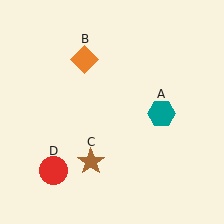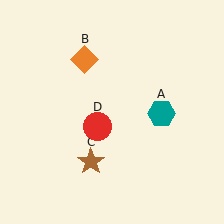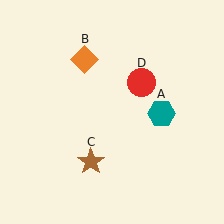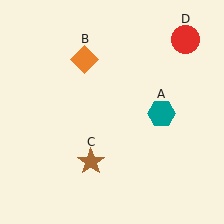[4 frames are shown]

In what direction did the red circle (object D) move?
The red circle (object D) moved up and to the right.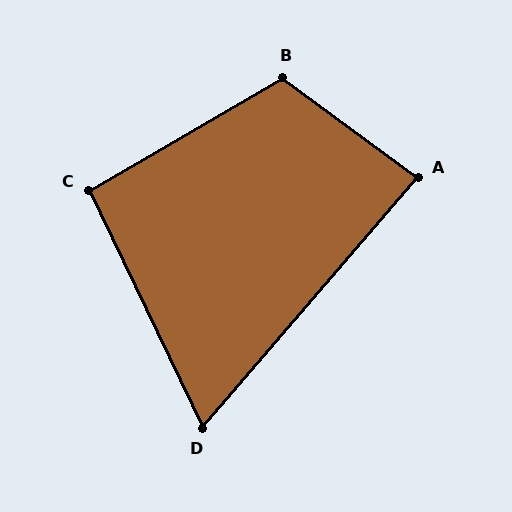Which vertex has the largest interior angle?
B, at approximately 114 degrees.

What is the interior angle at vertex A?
Approximately 86 degrees (approximately right).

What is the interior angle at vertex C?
Approximately 94 degrees (approximately right).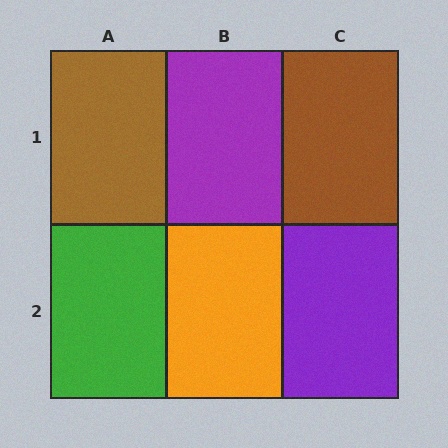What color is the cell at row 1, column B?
Purple.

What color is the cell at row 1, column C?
Brown.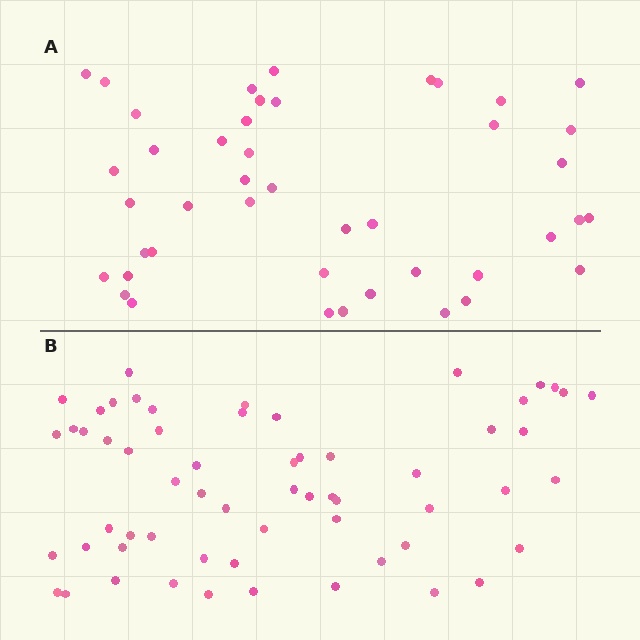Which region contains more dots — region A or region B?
Region B (the bottom region) has more dots.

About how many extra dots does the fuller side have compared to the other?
Region B has approximately 15 more dots than region A.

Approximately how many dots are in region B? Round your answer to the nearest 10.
About 60 dots.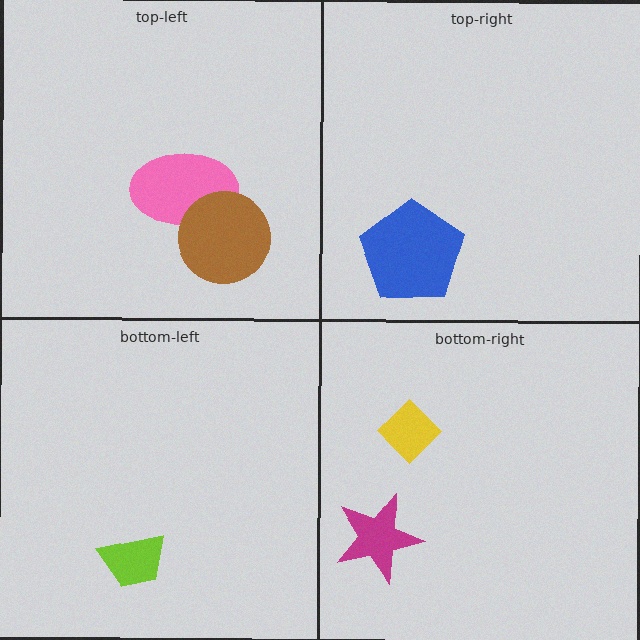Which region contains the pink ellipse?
The top-left region.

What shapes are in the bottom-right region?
The magenta star, the yellow diamond.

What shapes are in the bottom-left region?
The lime trapezoid.